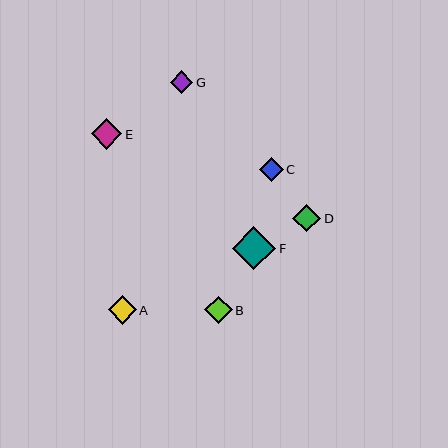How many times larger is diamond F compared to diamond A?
Diamond F is approximately 1.5 times the size of diamond A.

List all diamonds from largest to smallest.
From largest to smallest: F, E, A, D, B, C, G.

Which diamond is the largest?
Diamond F is the largest with a size of approximately 44 pixels.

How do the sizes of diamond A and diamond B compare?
Diamond A and diamond B are approximately the same size.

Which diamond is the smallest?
Diamond G is the smallest with a size of approximately 22 pixels.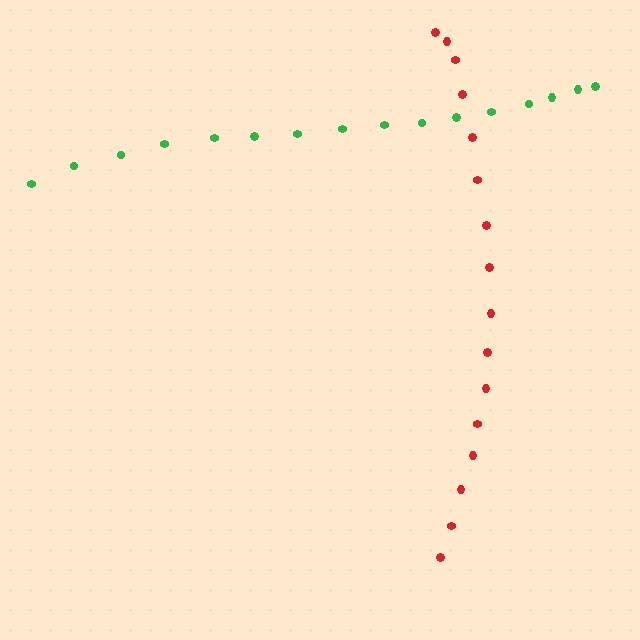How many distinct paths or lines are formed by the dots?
There are 2 distinct paths.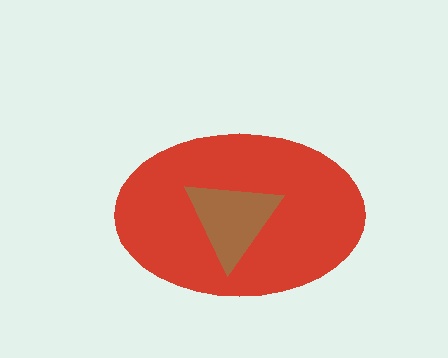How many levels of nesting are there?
2.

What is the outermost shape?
The red ellipse.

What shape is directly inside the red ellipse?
The brown triangle.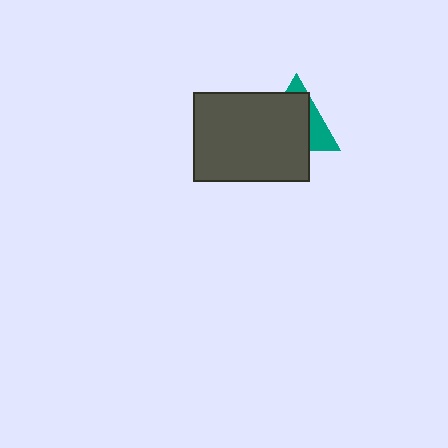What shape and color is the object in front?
The object in front is a dark gray rectangle.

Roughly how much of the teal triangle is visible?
A small part of it is visible (roughly 31%).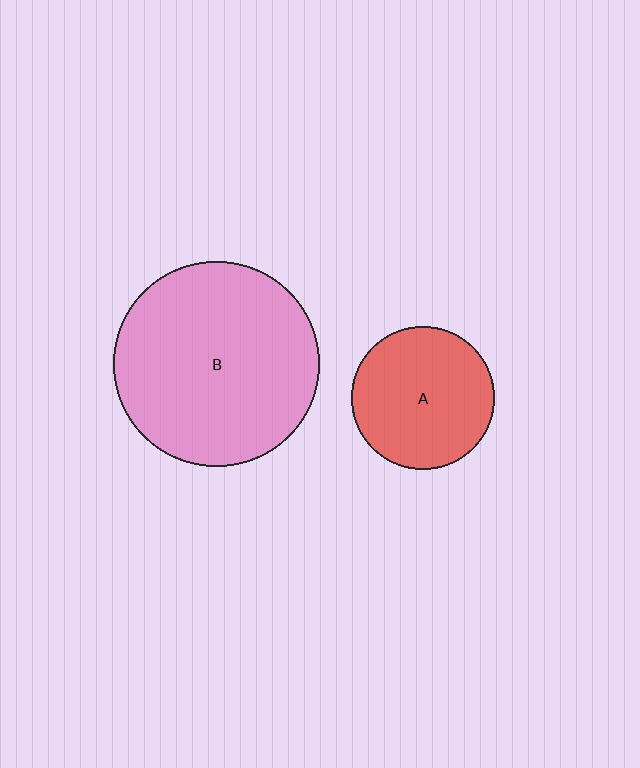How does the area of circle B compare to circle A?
Approximately 2.0 times.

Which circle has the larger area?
Circle B (pink).